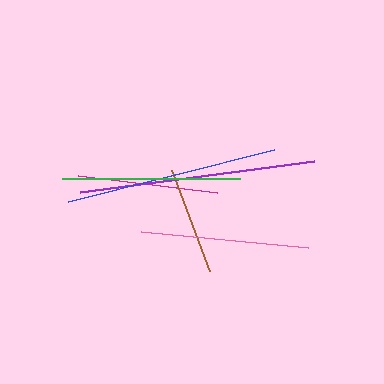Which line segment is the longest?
The purple line is the longest at approximately 236 pixels.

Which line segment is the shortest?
The brown line is the shortest at approximately 108 pixels.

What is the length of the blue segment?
The blue segment is approximately 212 pixels long.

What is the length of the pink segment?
The pink segment is approximately 167 pixels long.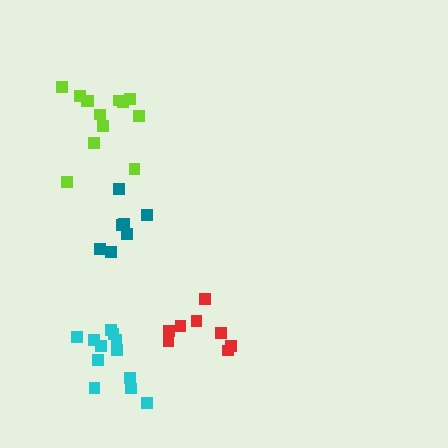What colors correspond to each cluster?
The clusters are colored: teal, red, cyan, lime.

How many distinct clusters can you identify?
There are 4 distinct clusters.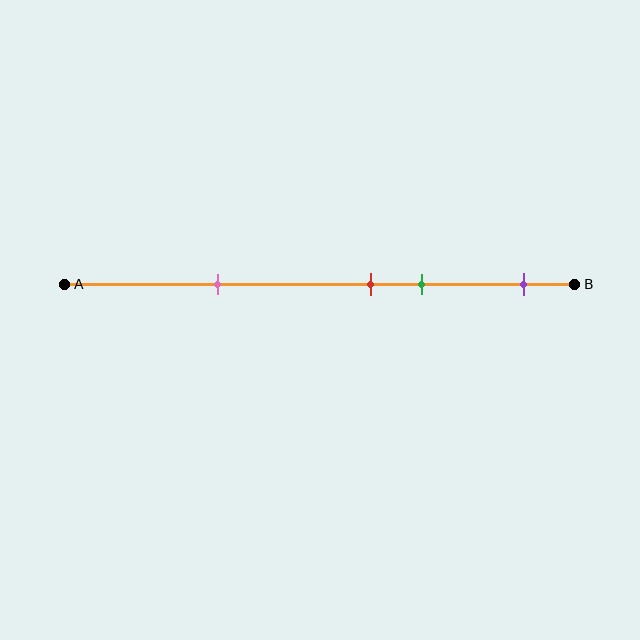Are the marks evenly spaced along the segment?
No, the marks are not evenly spaced.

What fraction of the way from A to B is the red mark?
The red mark is approximately 60% (0.6) of the way from A to B.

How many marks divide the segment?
There are 4 marks dividing the segment.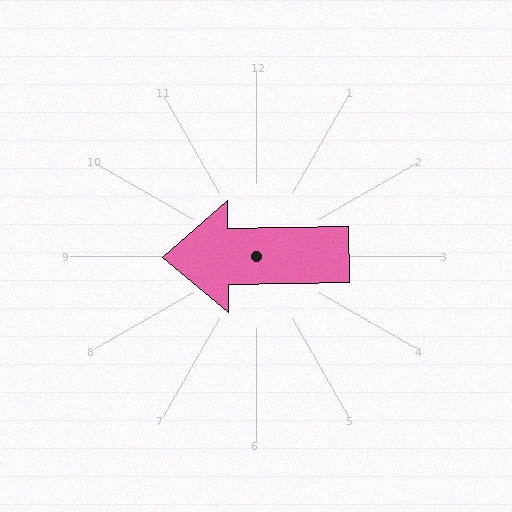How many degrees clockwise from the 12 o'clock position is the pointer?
Approximately 269 degrees.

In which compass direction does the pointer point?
West.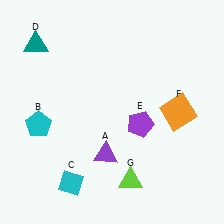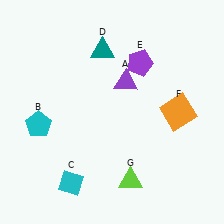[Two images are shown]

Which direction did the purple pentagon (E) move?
The purple pentagon (E) moved up.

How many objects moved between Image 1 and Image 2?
3 objects moved between the two images.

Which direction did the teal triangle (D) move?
The teal triangle (D) moved right.